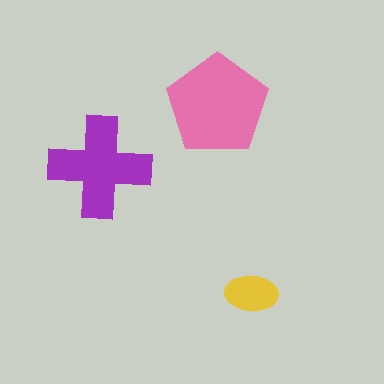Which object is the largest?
The pink pentagon.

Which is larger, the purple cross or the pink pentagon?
The pink pentagon.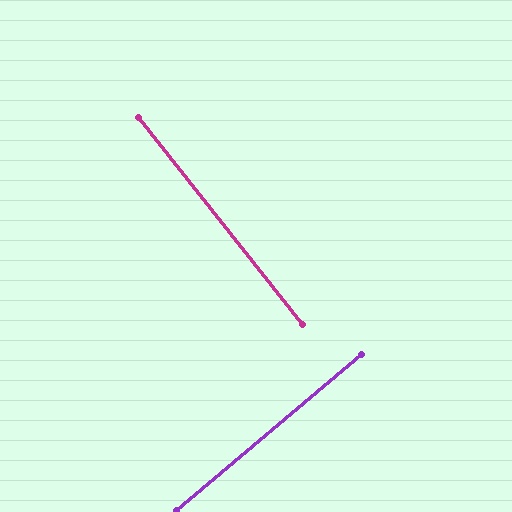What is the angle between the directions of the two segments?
Approximately 88 degrees.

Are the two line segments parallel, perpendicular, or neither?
Perpendicular — they meet at approximately 88°.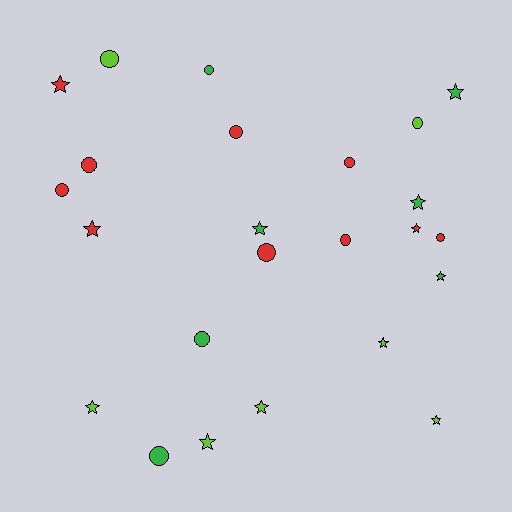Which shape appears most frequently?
Circle, with 12 objects.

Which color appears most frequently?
Red, with 10 objects.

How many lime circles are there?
There are 2 lime circles.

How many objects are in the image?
There are 24 objects.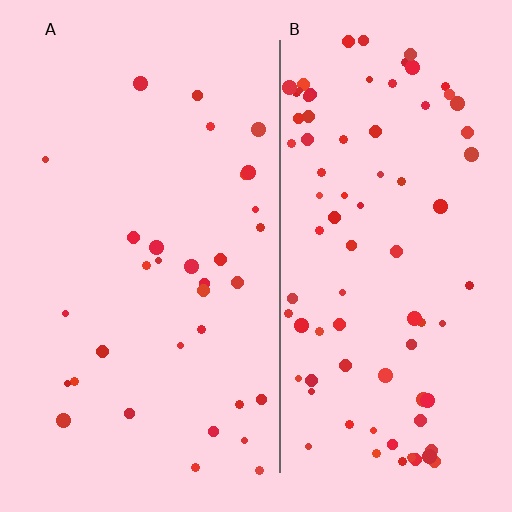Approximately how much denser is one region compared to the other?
Approximately 2.6× — region B over region A.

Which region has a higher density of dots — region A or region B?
B (the right).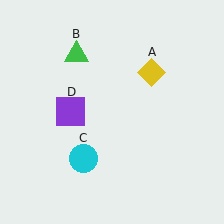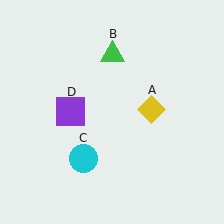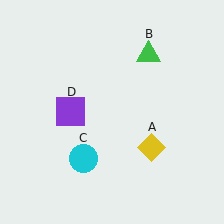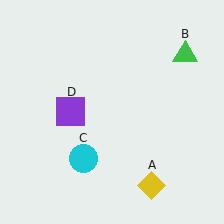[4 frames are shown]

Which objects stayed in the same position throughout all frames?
Cyan circle (object C) and purple square (object D) remained stationary.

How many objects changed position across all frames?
2 objects changed position: yellow diamond (object A), green triangle (object B).